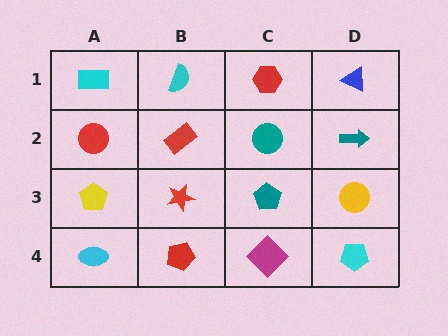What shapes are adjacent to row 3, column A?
A red circle (row 2, column A), a cyan ellipse (row 4, column A), a red star (row 3, column B).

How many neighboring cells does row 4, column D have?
2.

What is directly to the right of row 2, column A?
A red rectangle.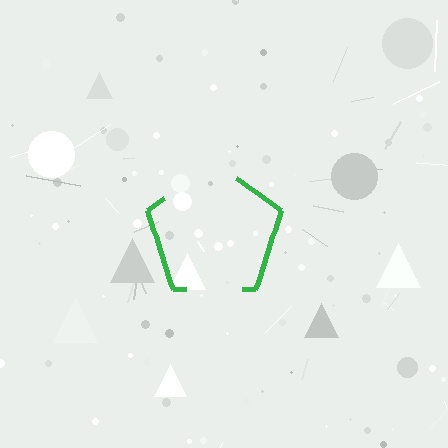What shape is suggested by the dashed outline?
The dashed outline suggests a pentagon.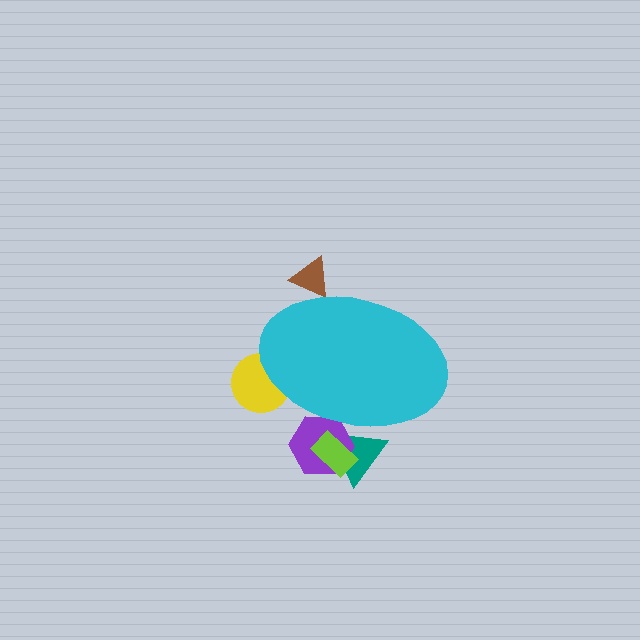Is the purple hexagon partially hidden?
Yes, the purple hexagon is partially hidden behind the cyan ellipse.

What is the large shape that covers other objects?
A cyan ellipse.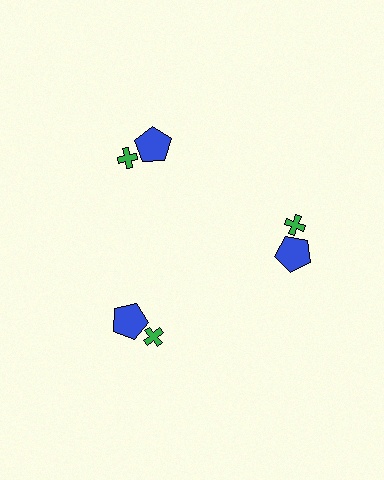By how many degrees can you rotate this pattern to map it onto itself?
The pattern maps onto itself every 120 degrees of rotation.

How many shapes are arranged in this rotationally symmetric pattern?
There are 6 shapes, arranged in 3 groups of 2.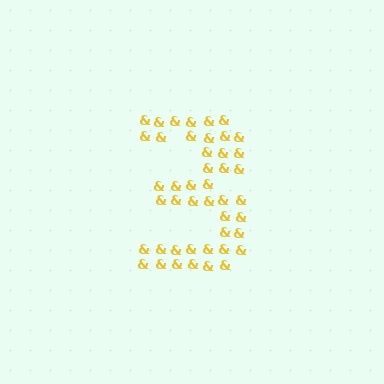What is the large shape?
The large shape is the digit 3.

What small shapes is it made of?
It is made of small ampersands.